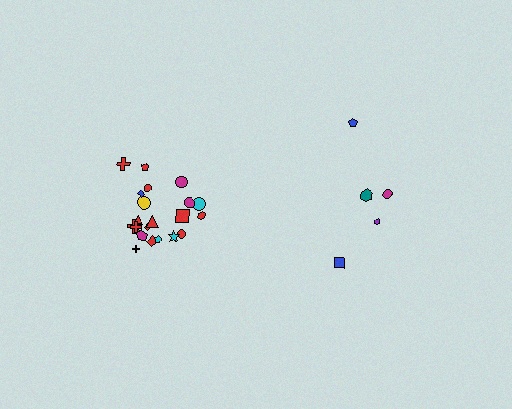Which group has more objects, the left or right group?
The left group.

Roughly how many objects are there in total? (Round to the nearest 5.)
Roughly 25 objects in total.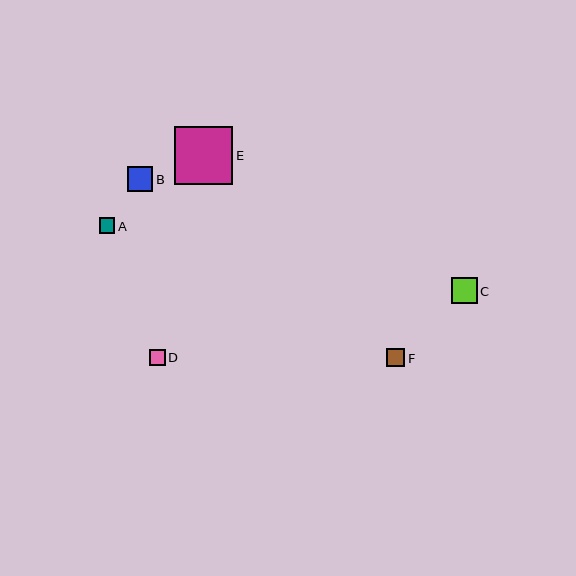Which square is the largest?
Square E is the largest with a size of approximately 58 pixels.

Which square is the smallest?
Square A is the smallest with a size of approximately 15 pixels.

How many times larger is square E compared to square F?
Square E is approximately 3.3 times the size of square F.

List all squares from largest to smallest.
From largest to smallest: E, C, B, F, D, A.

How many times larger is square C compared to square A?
Square C is approximately 1.7 times the size of square A.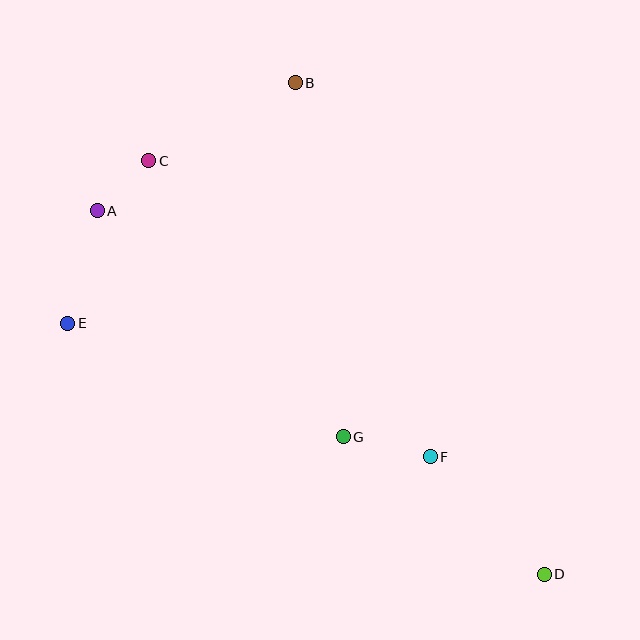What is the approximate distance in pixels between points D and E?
The distance between D and E is approximately 538 pixels.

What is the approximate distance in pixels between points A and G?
The distance between A and G is approximately 334 pixels.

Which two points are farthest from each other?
Points A and D are farthest from each other.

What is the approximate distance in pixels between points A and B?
The distance between A and B is approximately 236 pixels.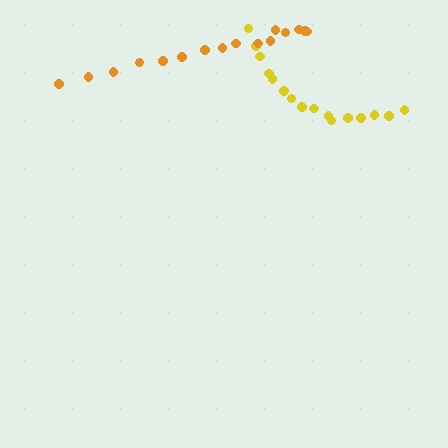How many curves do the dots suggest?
There are 2 distinct paths.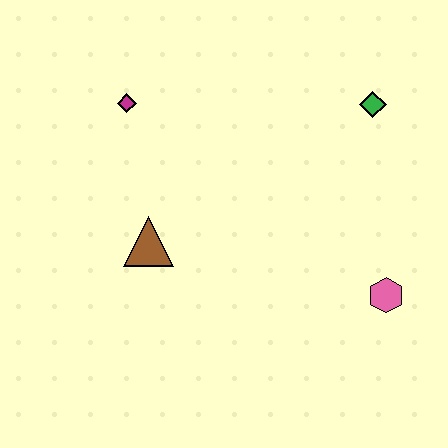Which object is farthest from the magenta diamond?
The pink hexagon is farthest from the magenta diamond.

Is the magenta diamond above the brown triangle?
Yes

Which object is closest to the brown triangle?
The magenta diamond is closest to the brown triangle.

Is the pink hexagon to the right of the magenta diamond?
Yes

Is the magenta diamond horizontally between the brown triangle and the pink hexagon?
No